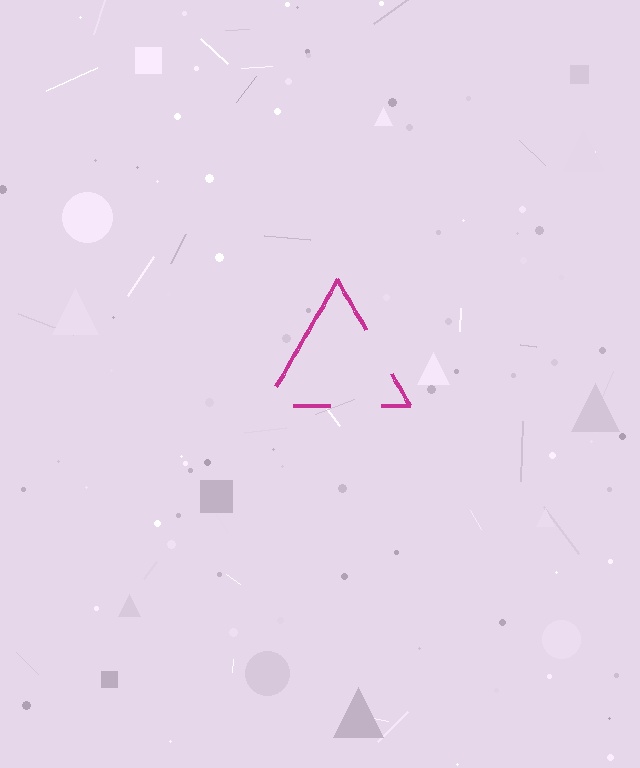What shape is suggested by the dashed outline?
The dashed outline suggests a triangle.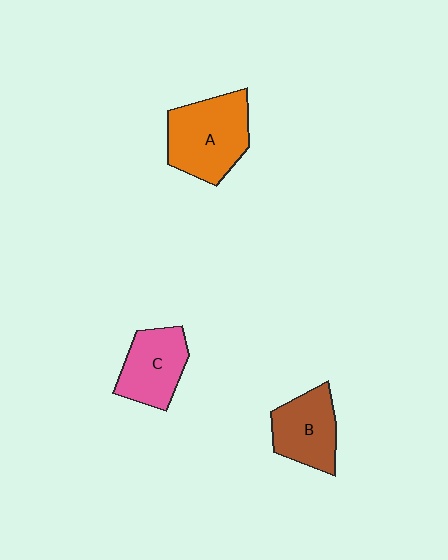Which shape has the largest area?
Shape A (orange).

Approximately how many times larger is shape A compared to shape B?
Approximately 1.3 times.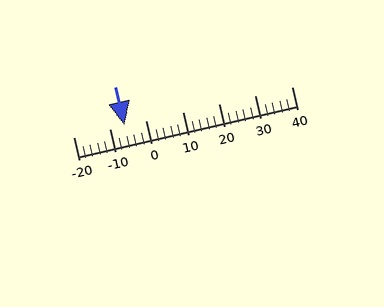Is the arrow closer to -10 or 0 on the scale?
The arrow is closer to -10.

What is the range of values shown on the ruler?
The ruler shows values from -20 to 40.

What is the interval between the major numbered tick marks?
The major tick marks are spaced 10 units apart.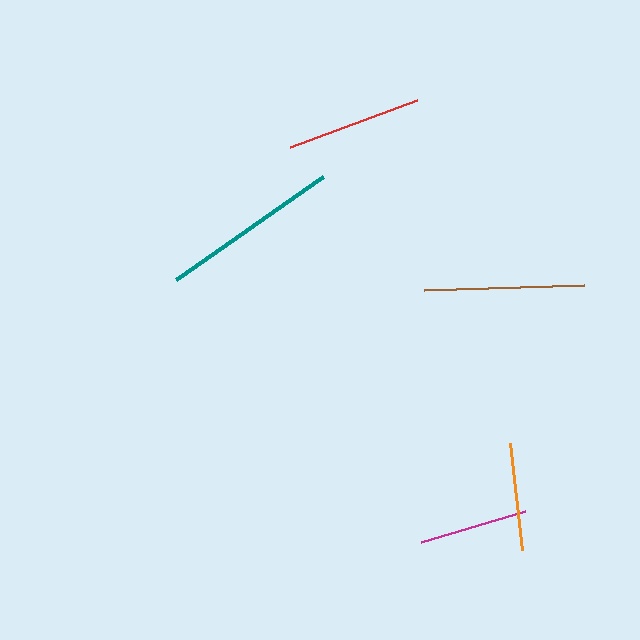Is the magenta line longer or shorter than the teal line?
The teal line is longer than the magenta line.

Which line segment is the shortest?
The orange line is the shortest at approximately 108 pixels.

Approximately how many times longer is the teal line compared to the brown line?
The teal line is approximately 1.1 times the length of the brown line.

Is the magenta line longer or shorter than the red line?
The red line is longer than the magenta line.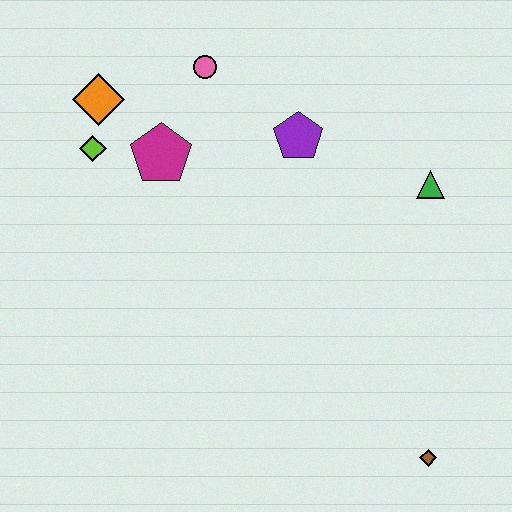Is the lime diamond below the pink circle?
Yes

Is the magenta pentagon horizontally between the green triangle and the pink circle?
No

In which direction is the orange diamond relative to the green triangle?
The orange diamond is to the left of the green triangle.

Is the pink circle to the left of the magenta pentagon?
No